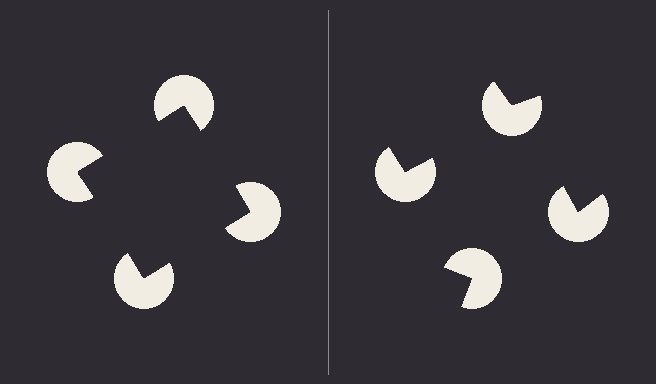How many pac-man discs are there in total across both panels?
8 — 4 on each side.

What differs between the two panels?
The pac-man discs are positioned identically on both sides; only the wedge orientations differ. On the left they align to a square; on the right they are misaligned.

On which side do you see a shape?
An illusory square appears on the left side. On the right side the wedge cuts are rotated, so no coherent shape forms.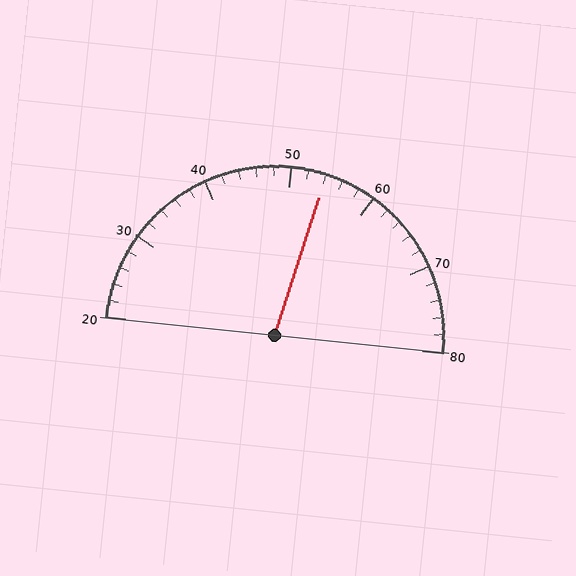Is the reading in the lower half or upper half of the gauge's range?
The reading is in the upper half of the range (20 to 80).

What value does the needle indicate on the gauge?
The needle indicates approximately 54.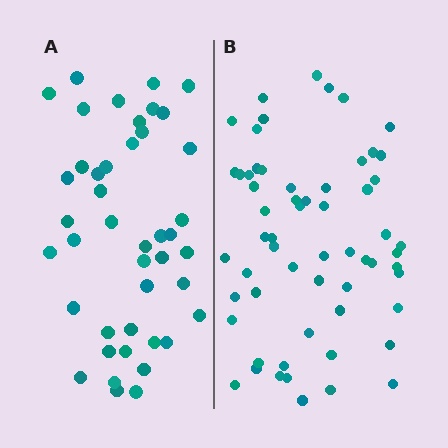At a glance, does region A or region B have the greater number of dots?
Region B (the right region) has more dots.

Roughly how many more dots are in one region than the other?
Region B has approximately 15 more dots than region A.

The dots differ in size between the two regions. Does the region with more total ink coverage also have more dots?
No. Region A has more total ink coverage because its dots are larger, but region B actually contains more individual dots. Total area can be misleading — the number of items is what matters here.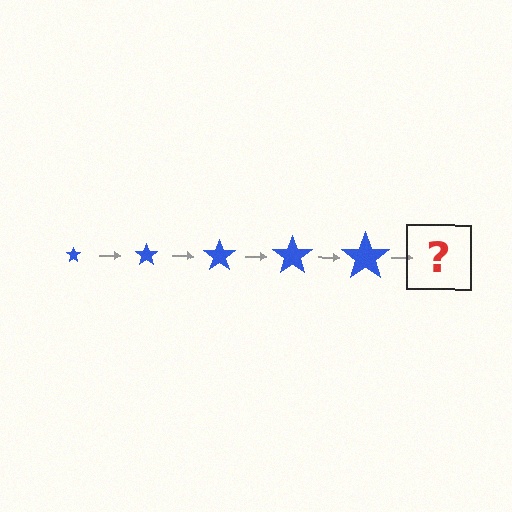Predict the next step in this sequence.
The next step is a blue star, larger than the previous one.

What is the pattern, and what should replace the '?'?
The pattern is that the star gets progressively larger each step. The '?' should be a blue star, larger than the previous one.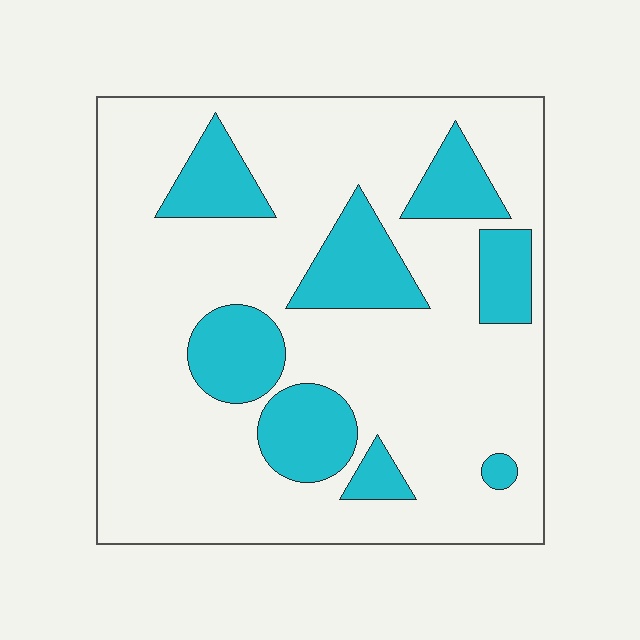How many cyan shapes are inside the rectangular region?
8.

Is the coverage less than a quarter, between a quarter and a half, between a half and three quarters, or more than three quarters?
Less than a quarter.